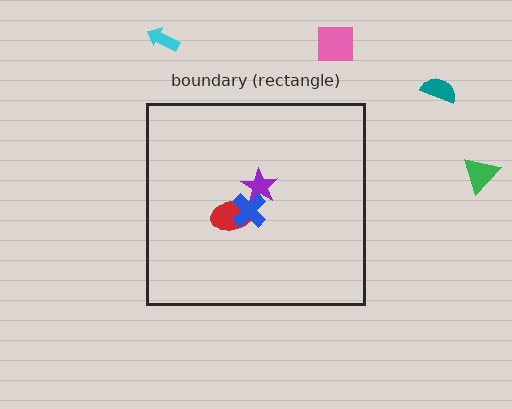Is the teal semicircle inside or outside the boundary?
Outside.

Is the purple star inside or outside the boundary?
Inside.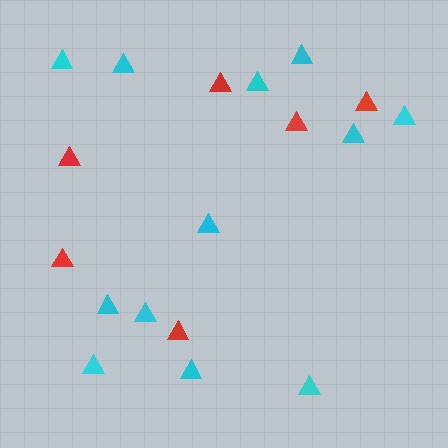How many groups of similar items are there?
There are 2 groups: one group of cyan triangles (12) and one group of red triangles (6).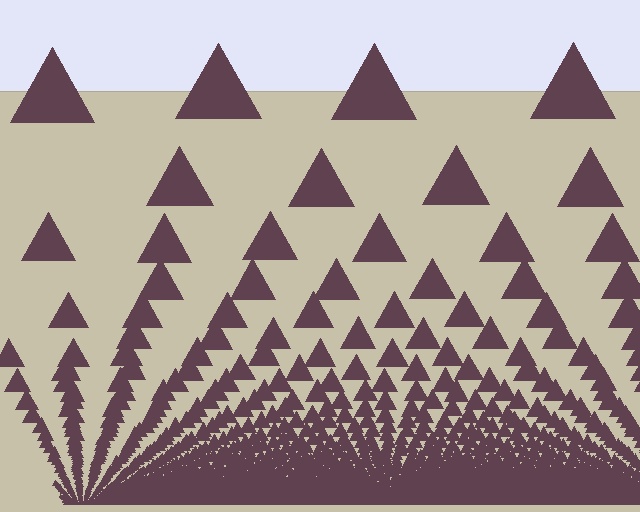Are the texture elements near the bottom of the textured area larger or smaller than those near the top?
Smaller. The gradient is inverted — elements near the bottom are smaller and denser.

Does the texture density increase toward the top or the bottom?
Density increases toward the bottom.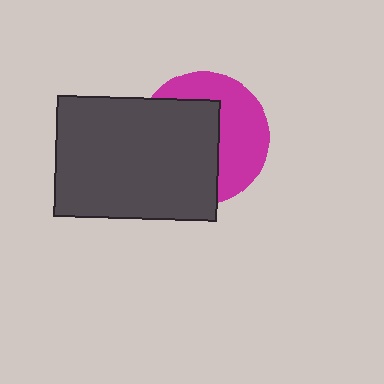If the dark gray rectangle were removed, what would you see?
You would see the complete magenta circle.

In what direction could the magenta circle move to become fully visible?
The magenta circle could move right. That would shift it out from behind the dark gray rectangle entirely.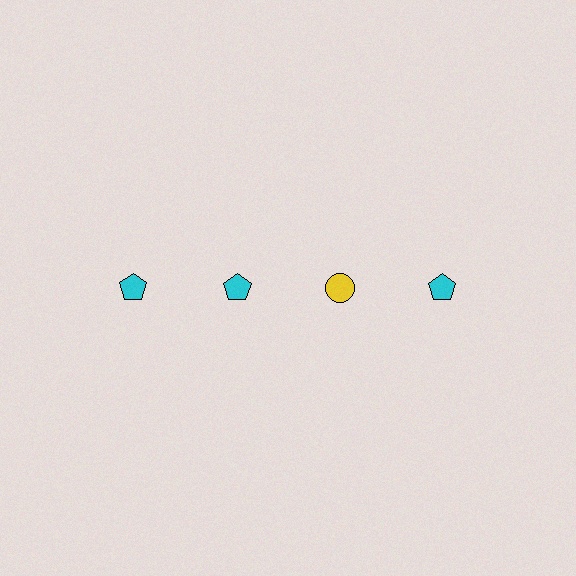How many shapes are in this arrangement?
There are 4 shapes arranged in a grid pattern.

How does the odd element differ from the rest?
It differs in both color (yellow instead of cyan) and shape (circle instead of pentagon).